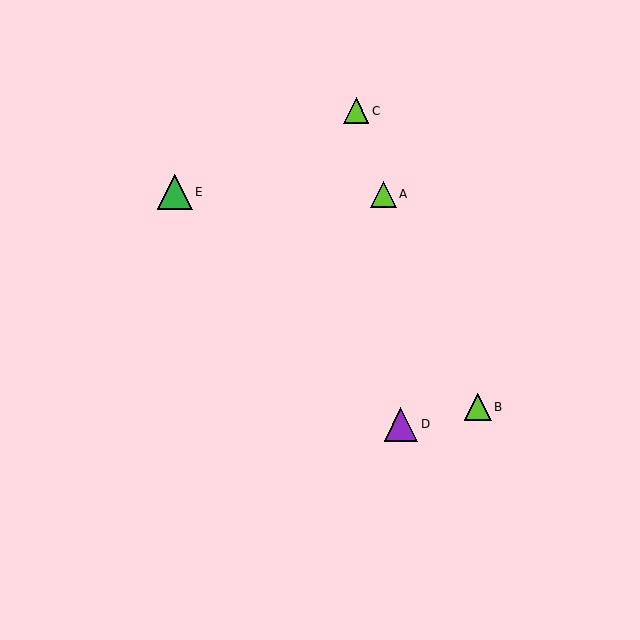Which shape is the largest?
The green triangle (labeled E) is the largest.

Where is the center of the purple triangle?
The center of the purple triangle is at (401, 424).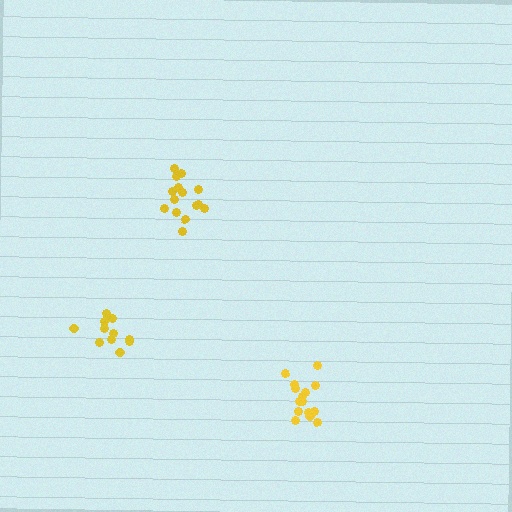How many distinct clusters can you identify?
There are 3 distinct clusters.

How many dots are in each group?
Group 1: 15 dots, Group 2: 11 dots, Group 3: 15 dots (41 total).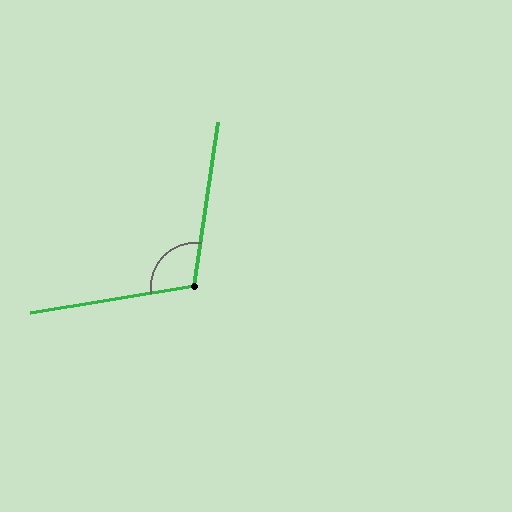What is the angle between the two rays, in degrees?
Approximately 108 degrees.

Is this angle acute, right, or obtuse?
It is obtuse.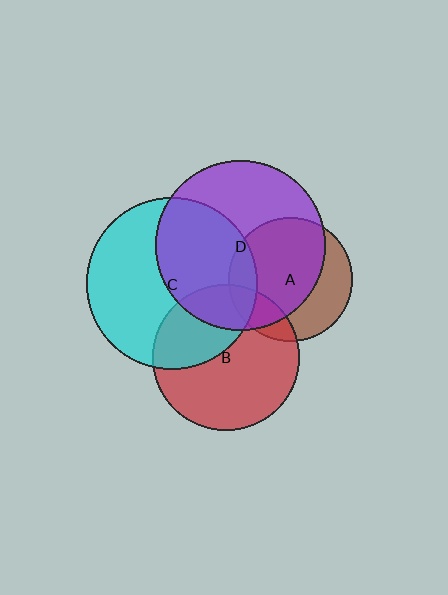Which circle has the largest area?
Circle C (cyan).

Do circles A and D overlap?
Yes.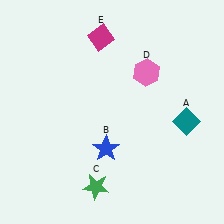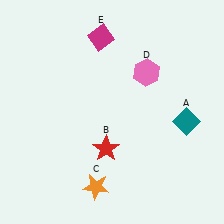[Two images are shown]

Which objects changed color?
B changed from blue to red. C changed from green to orange.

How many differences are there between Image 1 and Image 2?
There are 2 differences between the two images.